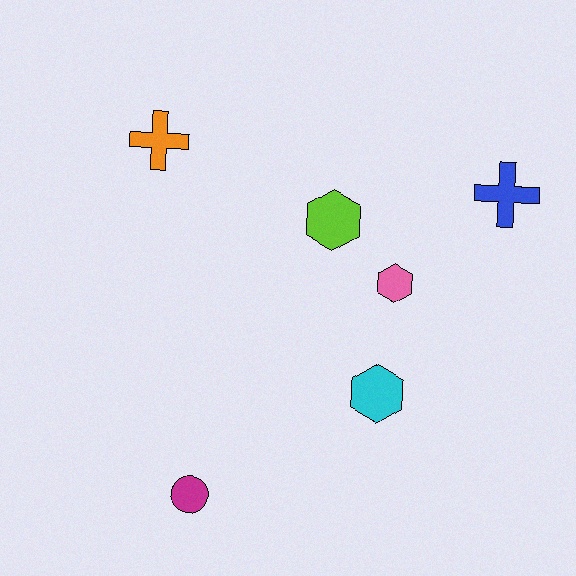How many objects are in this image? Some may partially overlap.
There are 6 objects.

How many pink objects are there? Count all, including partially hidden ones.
There is 1 pink object.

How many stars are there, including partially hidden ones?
There are no stars.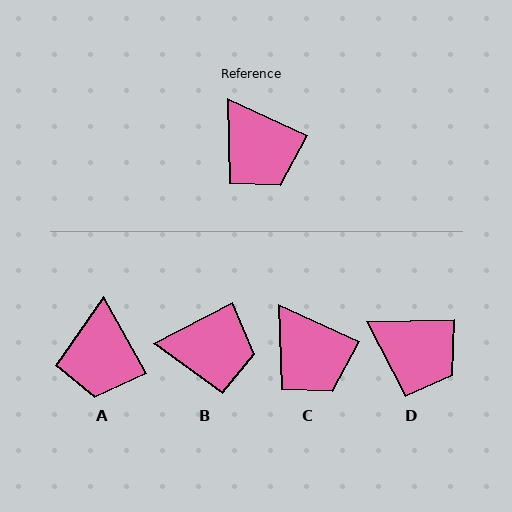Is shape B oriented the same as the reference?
No, it is off by about 52 degrees.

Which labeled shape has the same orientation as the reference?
C.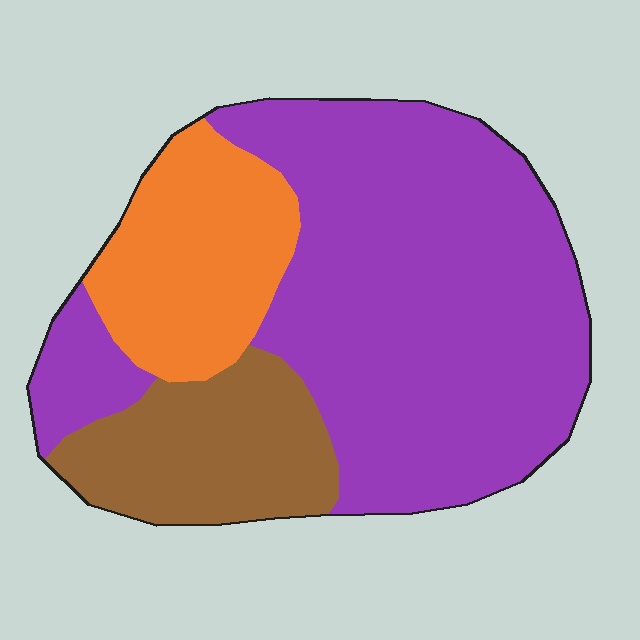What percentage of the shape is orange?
Orange covers 19% of the shape.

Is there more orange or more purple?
Purple.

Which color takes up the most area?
Purple, at roughly 60%.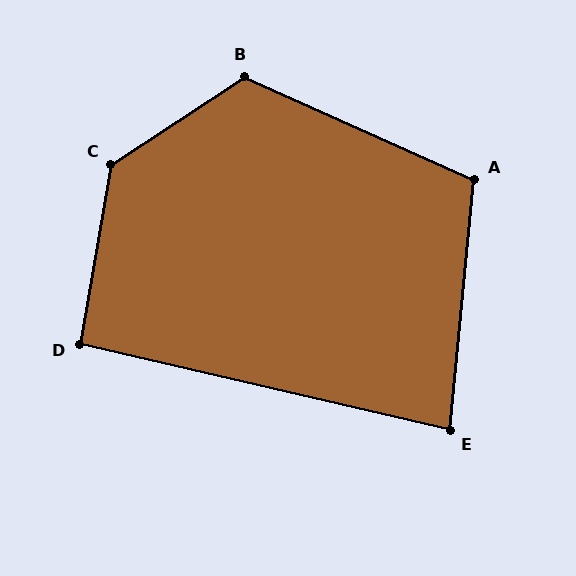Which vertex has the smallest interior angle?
E, at approximately 83 degrees.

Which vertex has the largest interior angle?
C, at approximately 133 degrees.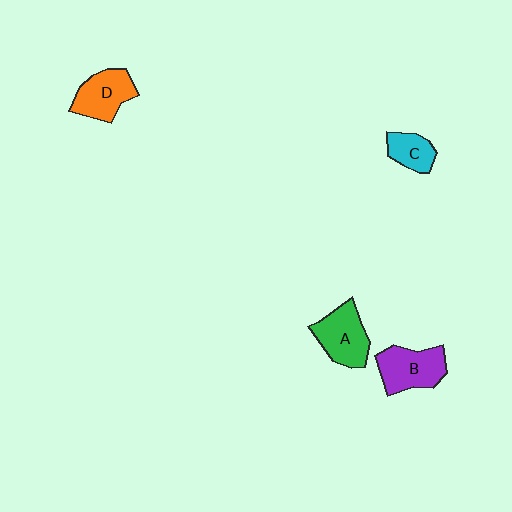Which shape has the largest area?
Shape B (purple).